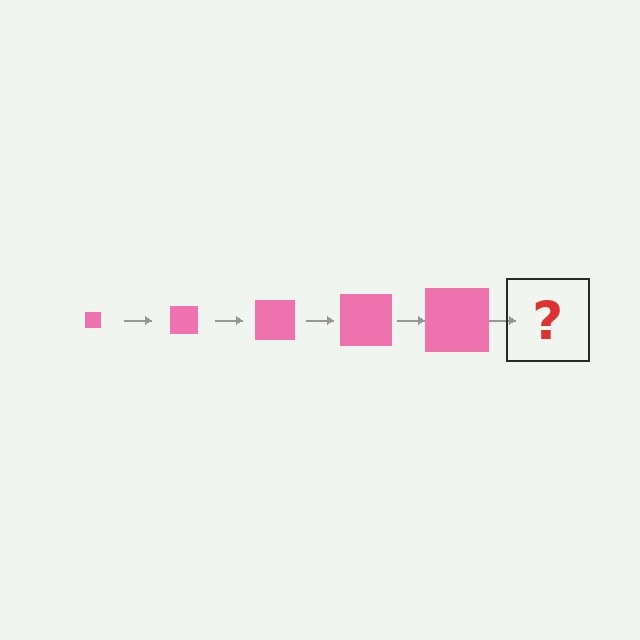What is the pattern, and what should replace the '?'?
The pattern is that the square gets progressively larger each step. The '?' should be a pink square, larger than the previous one.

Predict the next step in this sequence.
The next step is a pink square, larger than the previous one.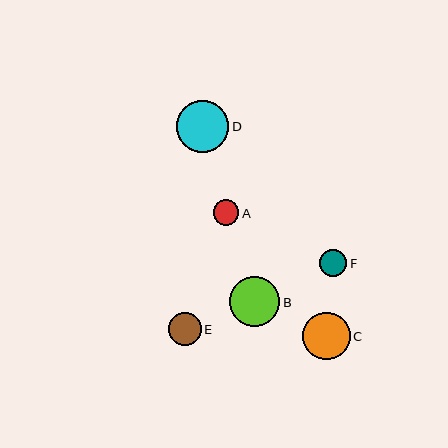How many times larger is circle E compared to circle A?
Circle E is approximately 1.3 times the size of circle A.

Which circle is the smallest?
Circle A is the smallest with a size of approximately 26 pixels.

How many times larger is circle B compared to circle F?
Circle B is approximately 1.8 times the size of circle F.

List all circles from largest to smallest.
From largest to smallest: D, B, C, E, F, A.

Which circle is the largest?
Circle D is the largest with a size of approximately 52 pixels.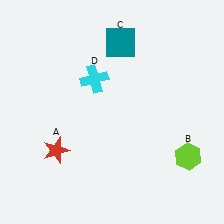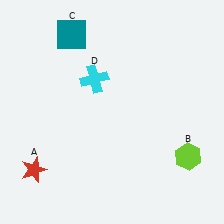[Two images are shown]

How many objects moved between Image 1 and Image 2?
2 objects moved between the two images.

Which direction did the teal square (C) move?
The teal square (C) moved left.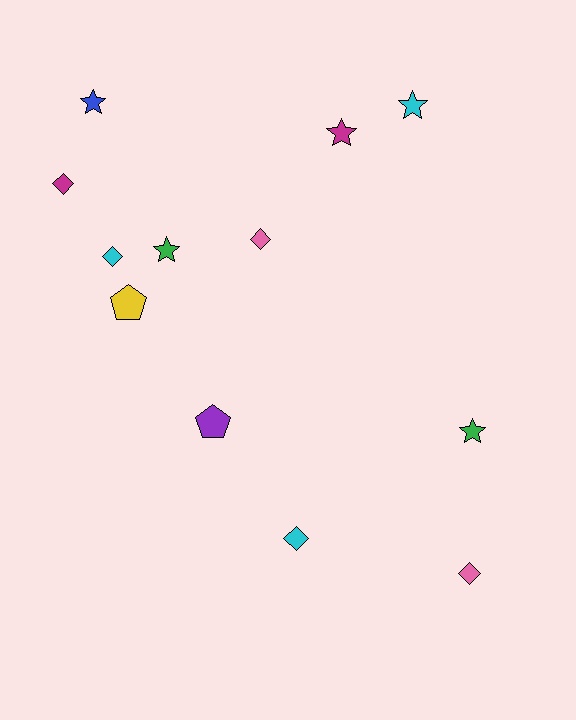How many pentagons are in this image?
There are 2 pentagons.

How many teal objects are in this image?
There are no teal objects.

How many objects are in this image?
There are 12 objects.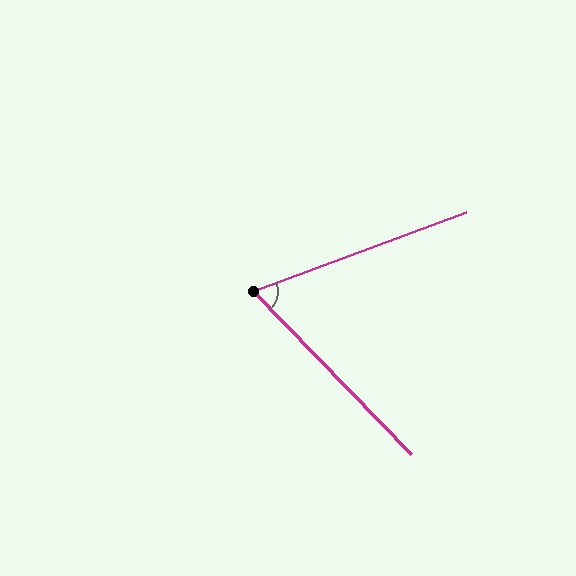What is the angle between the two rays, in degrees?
Approximately 66 degrees.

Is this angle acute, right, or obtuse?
It is acute.